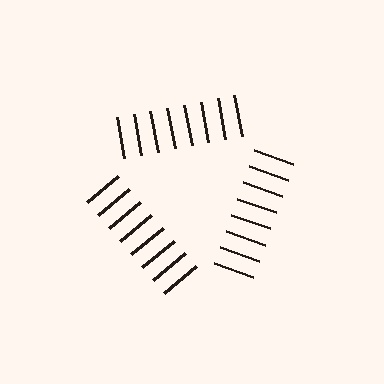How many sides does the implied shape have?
3 sides — the line-ends trace a triangle.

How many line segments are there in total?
24 — 8 along each of the 3 edges.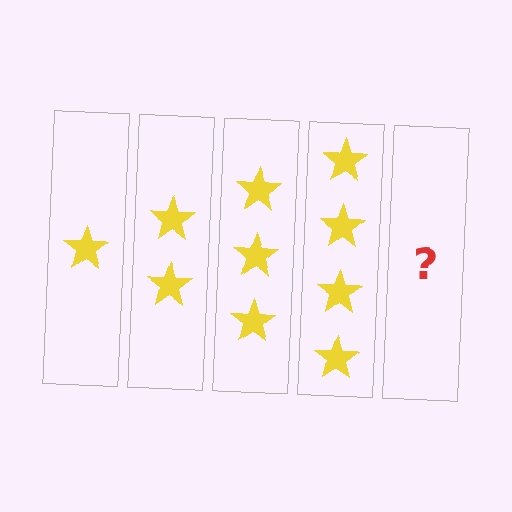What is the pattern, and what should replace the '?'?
The pattern is that each step adds one more star. The '?' should be 5 stars.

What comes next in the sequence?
The next element should be 5 stars.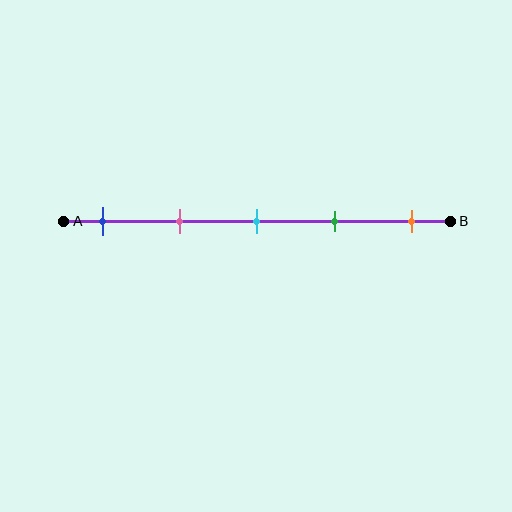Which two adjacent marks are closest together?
The cyan and green marks are the closest adjacent pair.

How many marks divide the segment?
There are 5 marks dividing the segment.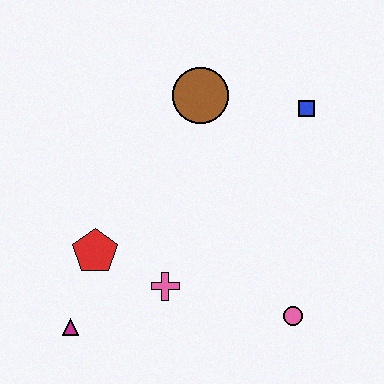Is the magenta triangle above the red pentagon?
No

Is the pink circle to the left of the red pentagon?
No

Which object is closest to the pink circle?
The pink cross is closest to the pink circle.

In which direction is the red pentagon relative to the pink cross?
The red pentagon is to the left of the pink cross.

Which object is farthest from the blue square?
The magenta triangle is farthest from the blue square.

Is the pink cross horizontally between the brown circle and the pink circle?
No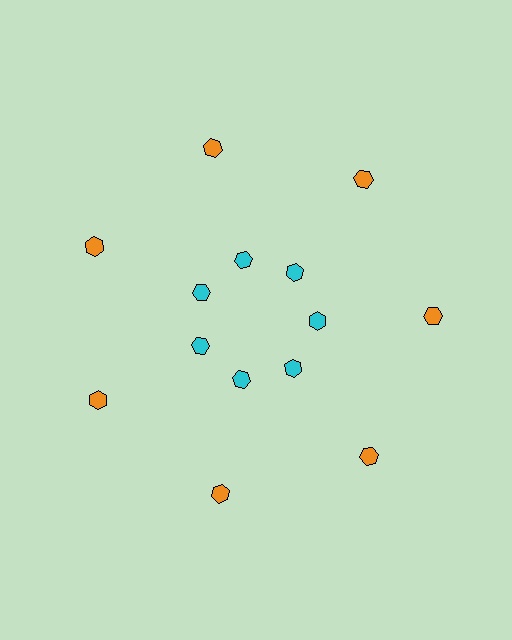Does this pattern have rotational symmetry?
Yes, this pattern has 7-fold rotational symmetry. It looks the same after rotating 51 degrees around the center.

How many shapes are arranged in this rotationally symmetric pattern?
There are 14 shapes, arranged in 7 groups of 2.